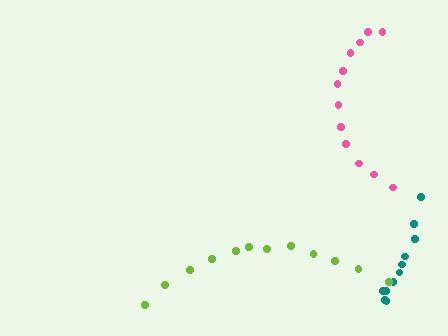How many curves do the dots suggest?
There are 3 distinct paths.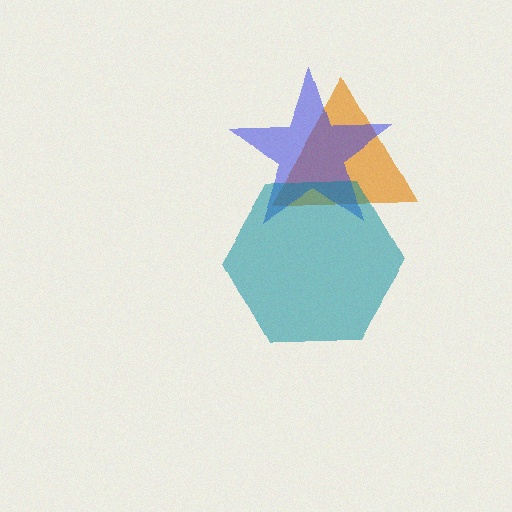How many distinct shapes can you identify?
There are 3 distinct shapes: an orange triangle, a blue star, a teal hexagon.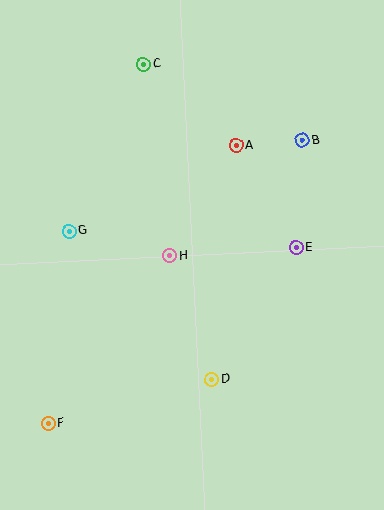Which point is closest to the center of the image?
Point H at (170, 256) is closest to the center.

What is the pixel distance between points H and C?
The distance between H and C is 194 pixels.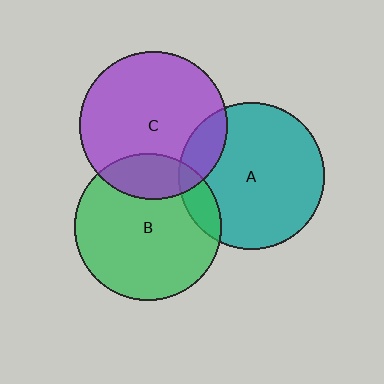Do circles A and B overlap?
Yes.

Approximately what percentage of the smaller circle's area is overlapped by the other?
Approximately 10%.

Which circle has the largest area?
Circle C (purple).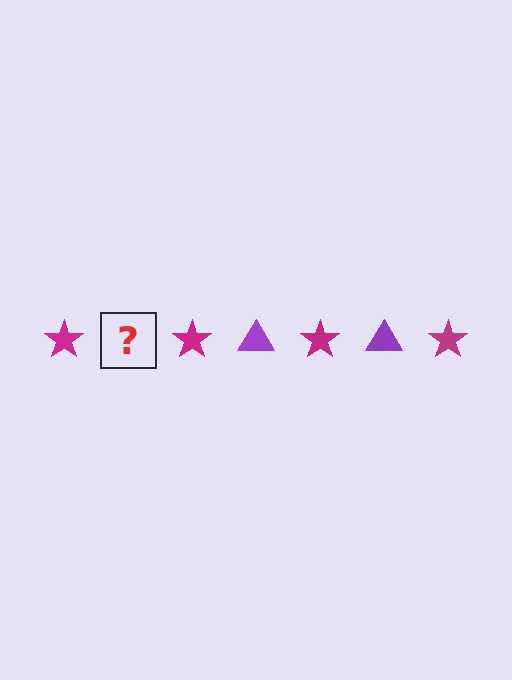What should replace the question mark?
The question mark should be replaced with a purple triangle.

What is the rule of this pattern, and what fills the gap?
The rule is that the pattern alternates between magenta star and purple triangle. The gap should be filled with a purple triangle.